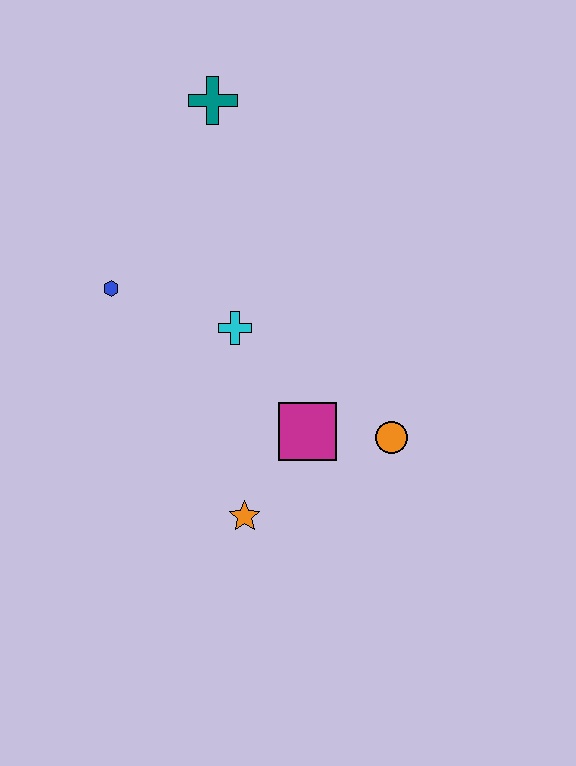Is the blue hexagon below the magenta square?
No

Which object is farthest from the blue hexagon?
The orange circle is farthest from the blue hexagon.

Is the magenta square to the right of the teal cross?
Yes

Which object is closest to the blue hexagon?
The cyan cross is closest to the blue hexagon.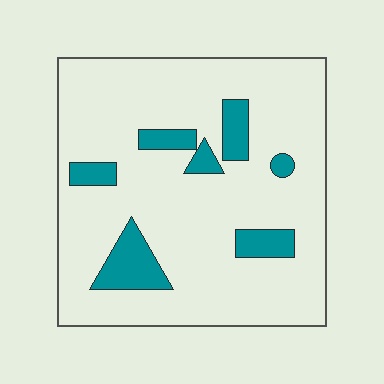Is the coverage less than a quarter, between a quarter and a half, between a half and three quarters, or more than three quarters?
Less than a quarter.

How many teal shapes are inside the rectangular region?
7.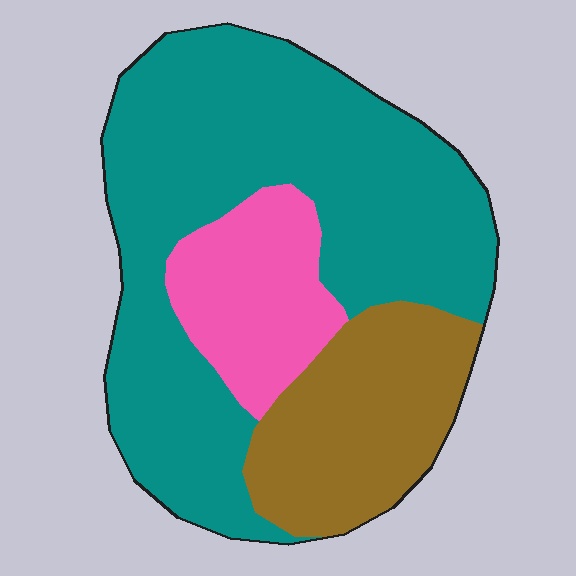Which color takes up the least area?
Pink, at roughly 15%.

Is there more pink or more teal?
Teal.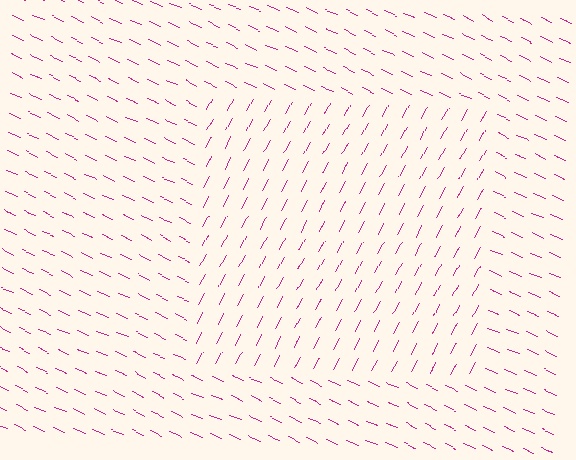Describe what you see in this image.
The image is filled with small magenta line segments. A rectangle region in the image has lines oriented differently from the surrounding lines, creating a visible texture boundary.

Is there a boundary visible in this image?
Yes, there is a texture boundary formed by a change in line orientation.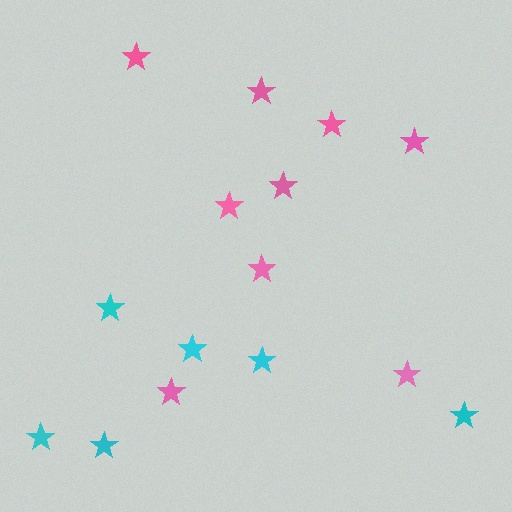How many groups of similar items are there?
There are 2 groups: one group of pink stars (9) and one group of cyan stars (6).